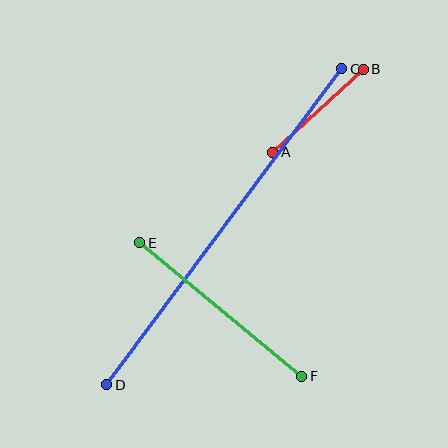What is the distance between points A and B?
The distance is approximately 123 pixels.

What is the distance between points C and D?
The distance is approximately 394 pixels.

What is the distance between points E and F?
The distance is approximately 210 pixels.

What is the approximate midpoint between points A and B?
The midpoint is at approximately (318, 111) pixels.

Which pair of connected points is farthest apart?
Points C and D are farthest apart.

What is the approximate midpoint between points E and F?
The midpoint is at approximately (221, 309) pixels.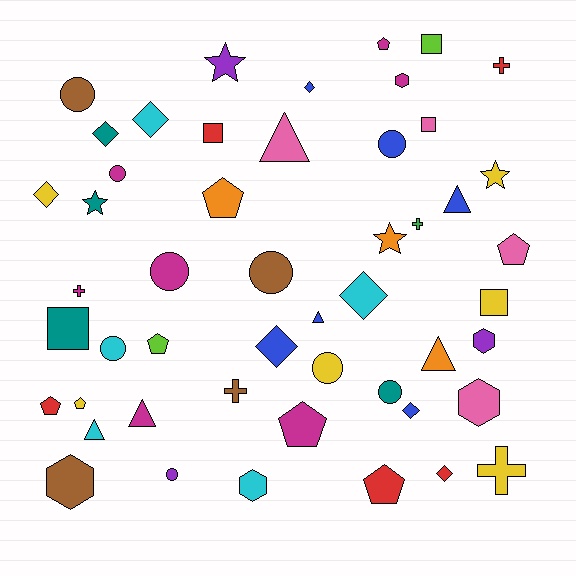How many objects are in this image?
There are 50 objects.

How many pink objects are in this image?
There are 4 pink objects.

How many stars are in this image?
There are 4 stars.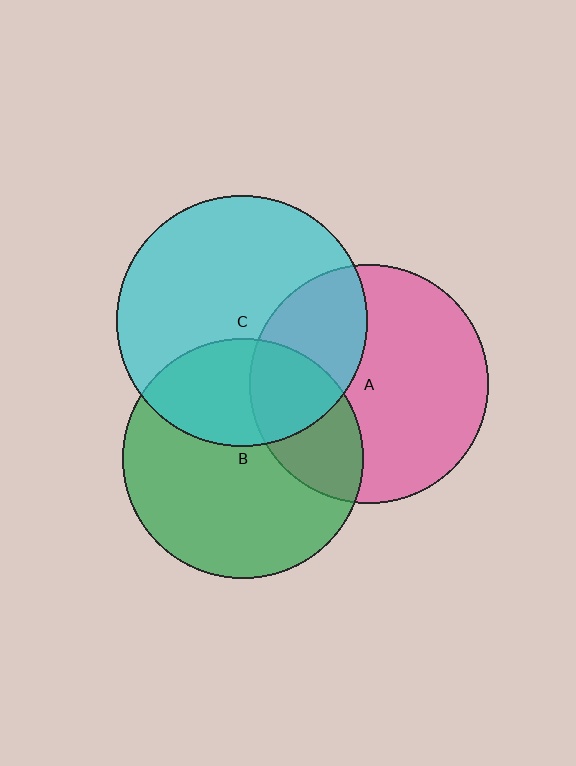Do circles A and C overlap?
Yes.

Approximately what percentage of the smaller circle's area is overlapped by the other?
Approximately 30%.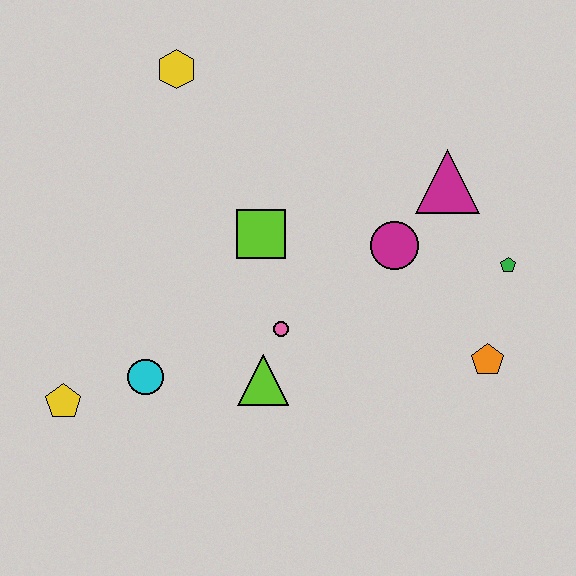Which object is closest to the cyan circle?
The yellow pentagon is closest to the cyan circle.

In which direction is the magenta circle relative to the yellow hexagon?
The magenta circle is to the right of the yellow hexagon.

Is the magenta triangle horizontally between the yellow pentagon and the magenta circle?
No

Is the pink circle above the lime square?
No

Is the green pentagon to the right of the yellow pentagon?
Yes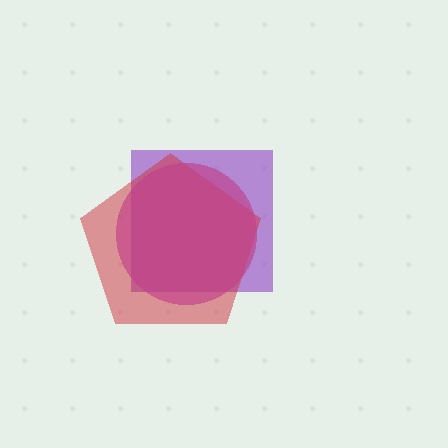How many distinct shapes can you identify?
There are 3 distinct shapes: a purple square, a red pentagon, a magenta circle.